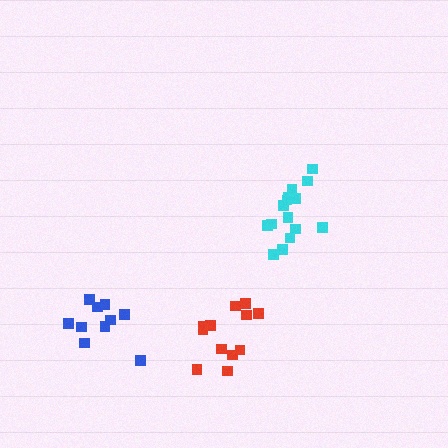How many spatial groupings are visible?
There are 3 spatial groupings.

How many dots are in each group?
Group 1: 15 dots, Group 2: 10 dots, Group 3: 12 dots (37 total).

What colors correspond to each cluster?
The clusters are colored: cyan, blue, red.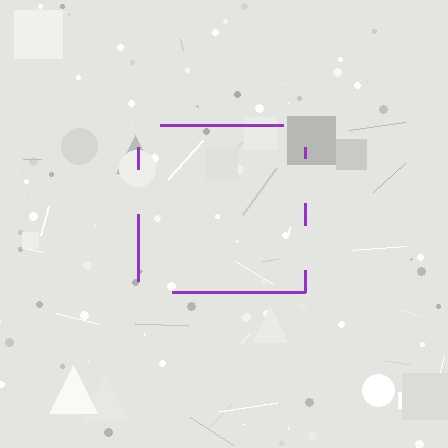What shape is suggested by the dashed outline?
The dashed outline suggests a square.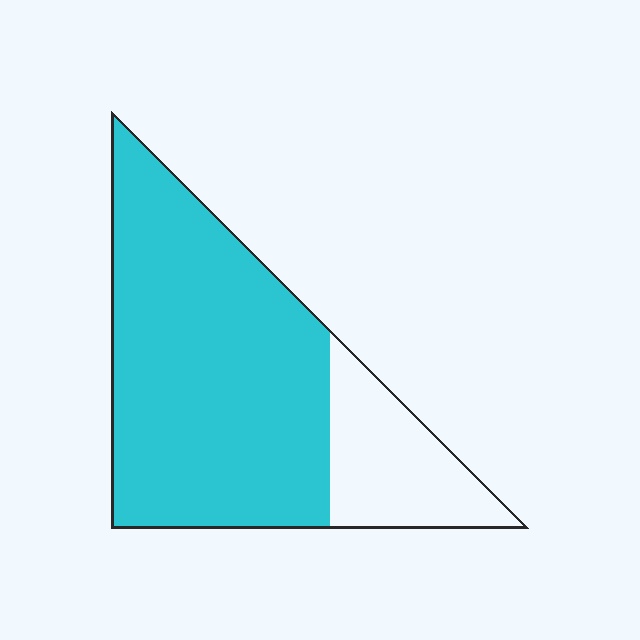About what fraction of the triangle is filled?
About three quarters (3/4).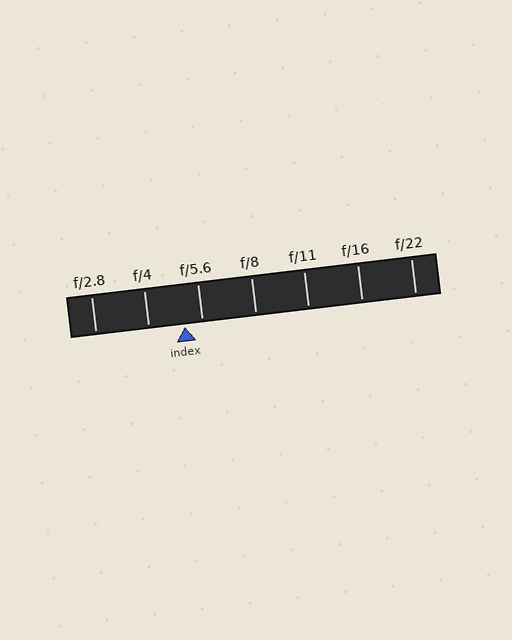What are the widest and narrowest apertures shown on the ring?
The widest aperture shown is f/2.8 and the narrowest is f/22.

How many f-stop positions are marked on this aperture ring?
There are 7 f-stop positions marked.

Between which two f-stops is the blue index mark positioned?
The index mark is between f/4 and f/5.6.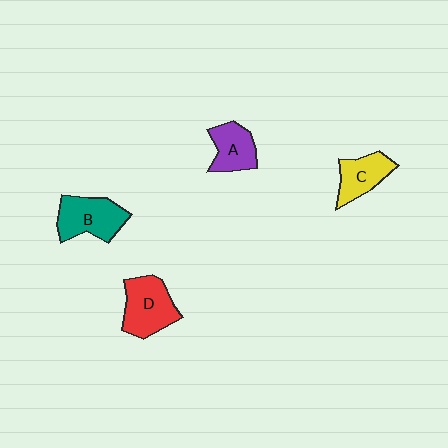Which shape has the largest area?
Shape D (red).